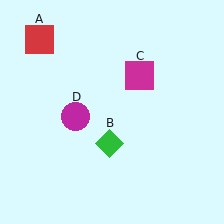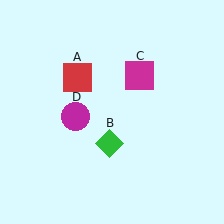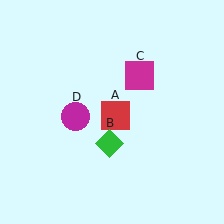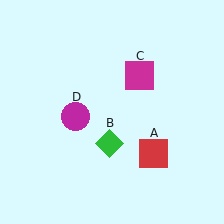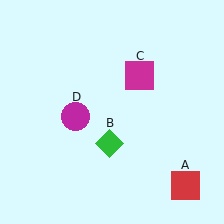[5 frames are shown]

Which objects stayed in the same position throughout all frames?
Green diamond (object B) and magenta square (object C) and magenta circle (object D) remained stationary.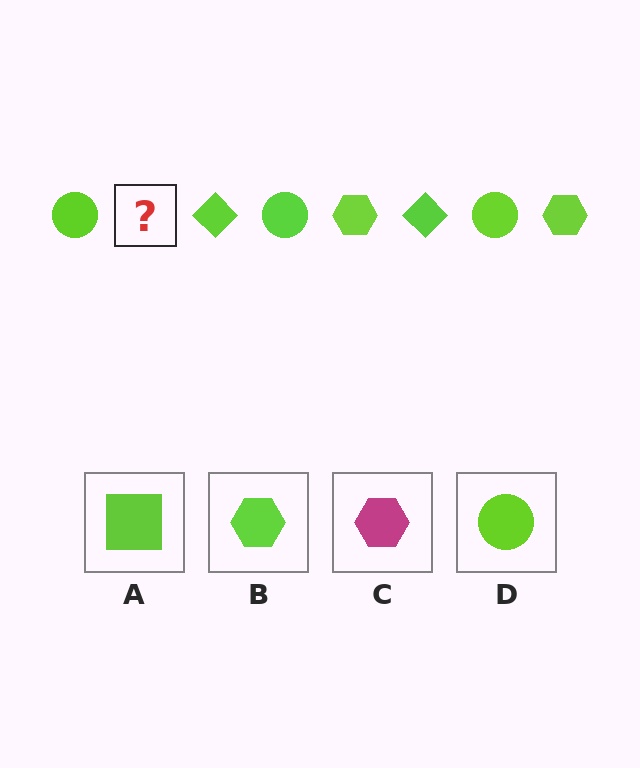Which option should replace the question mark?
Option B.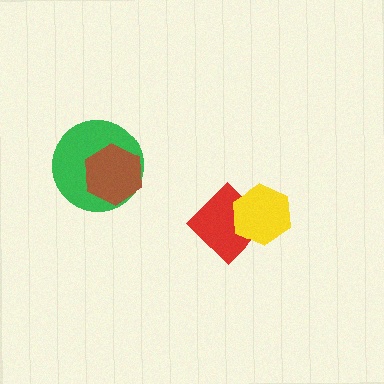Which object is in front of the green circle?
The brown hexagon is in front of the green circle.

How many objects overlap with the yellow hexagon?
1 object overlaps with the yellow hexagon.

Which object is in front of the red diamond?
The yellow hexagon is in front of the red diamond.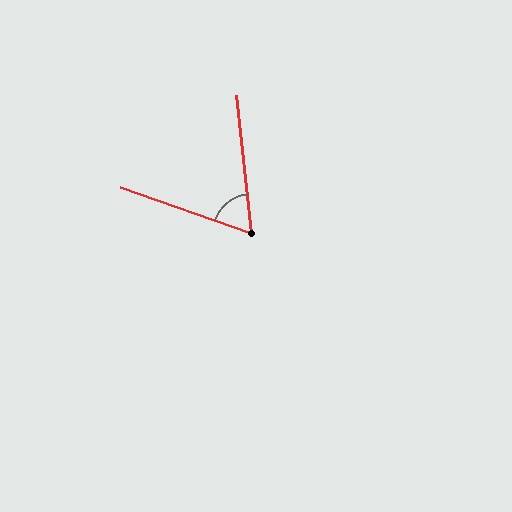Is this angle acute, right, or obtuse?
It is acute.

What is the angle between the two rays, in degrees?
Approximately 64 degrees.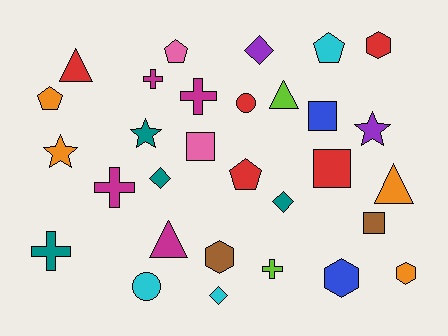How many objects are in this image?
There are 30 objects.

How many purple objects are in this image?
There are 2 purple objects.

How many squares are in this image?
There are 4 squares.